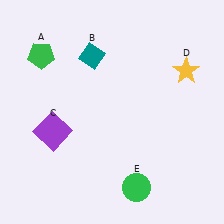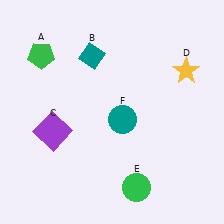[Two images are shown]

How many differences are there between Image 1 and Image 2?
There is 1 difference between the two images.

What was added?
A teal circle (F) was added in Image 2.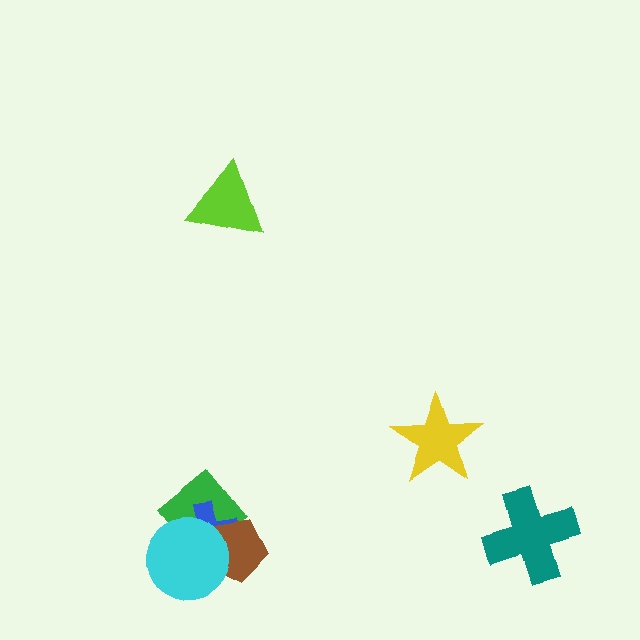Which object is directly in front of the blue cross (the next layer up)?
The brown pentagon is directly in front of the blue cross.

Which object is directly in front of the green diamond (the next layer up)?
The blue cross is directly in front of the green diamond.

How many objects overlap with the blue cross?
3 objects overlap with the blue cross.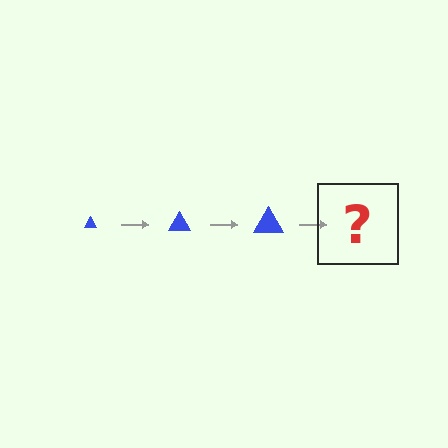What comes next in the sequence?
The next element should be a blue triangle, larger than the previous one.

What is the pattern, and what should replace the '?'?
The pattern is that the triangle gets progressively larger each step. The '?' should be a blue triangle, larger than the previous one.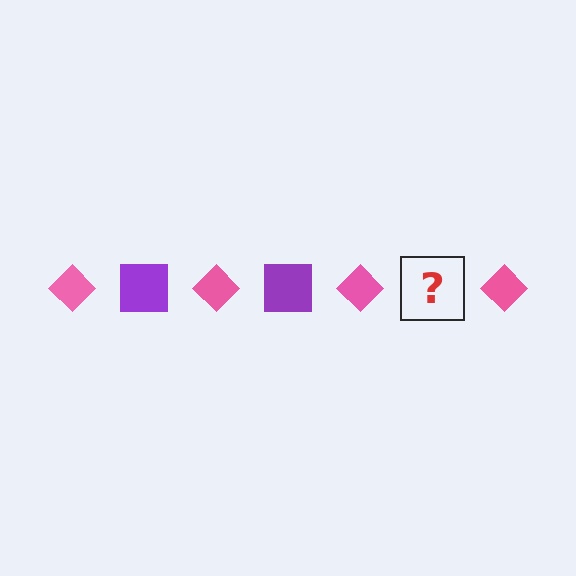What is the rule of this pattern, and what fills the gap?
The rule is that the pattern alternates between pink diamond and purple square. The gap should be filled with a purple square.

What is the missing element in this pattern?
The missing element is a purple square.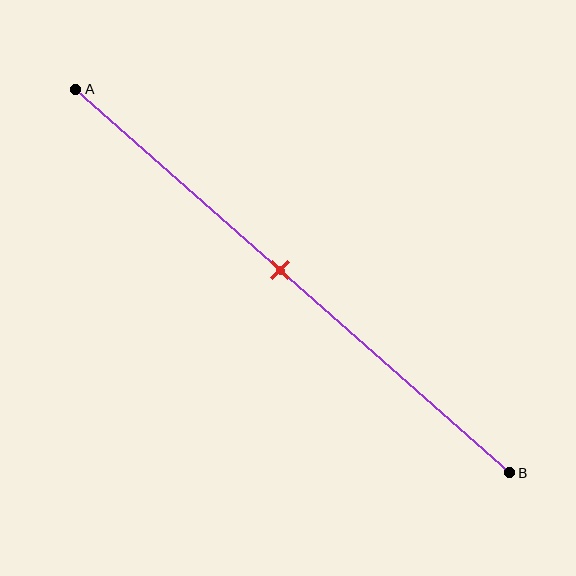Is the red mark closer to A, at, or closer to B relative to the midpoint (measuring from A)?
The red mark is approximately at the midpoint of segment AB.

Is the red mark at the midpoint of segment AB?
Yes, the mark is approximately at the midpoint.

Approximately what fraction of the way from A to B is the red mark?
The red mark is approximately 45% of the way from A to B.